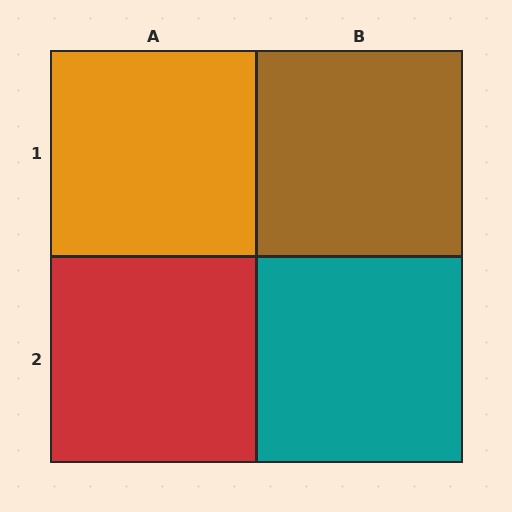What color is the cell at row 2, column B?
Teal.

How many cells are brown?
1 cell is brown.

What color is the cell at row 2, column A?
Red.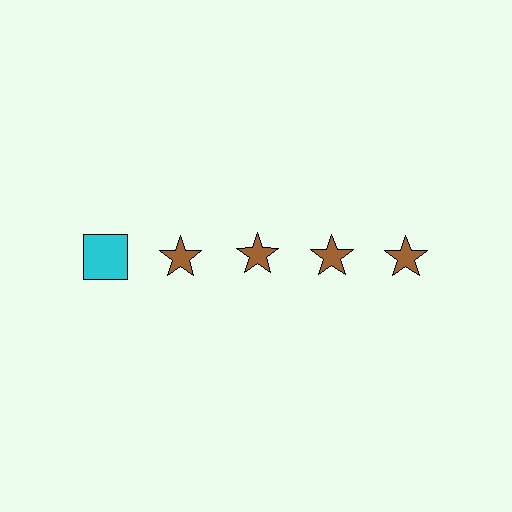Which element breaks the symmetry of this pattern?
The cyan square in the top row, leftmost column breaks the symmetry. All other shapes are brown stars.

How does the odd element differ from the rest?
It differs in both color (cyan instead of brown) and shape (square instead of star).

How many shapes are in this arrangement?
There are 5 shapes arranged in a grid pattern.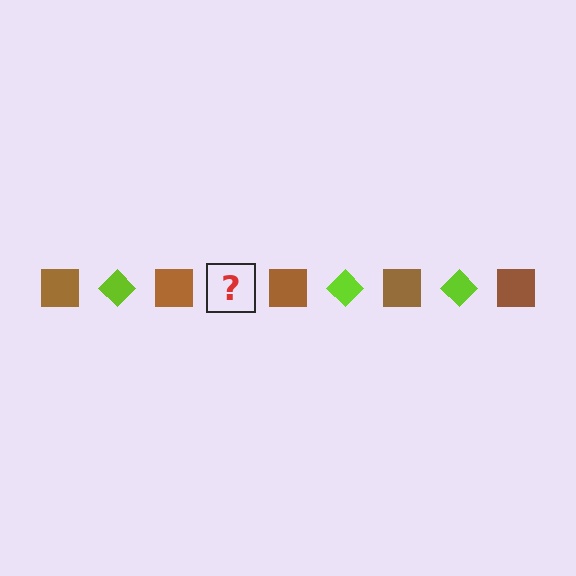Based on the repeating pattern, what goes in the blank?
The blank should be a lime diamond.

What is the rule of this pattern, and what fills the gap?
The rule is that the pattern alternates between brown square and lime diamond. The gap should be filled with a lime diamond.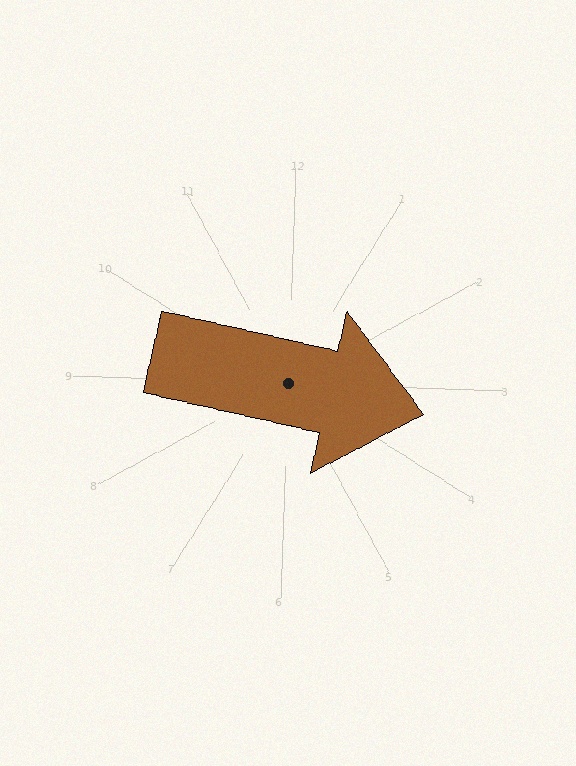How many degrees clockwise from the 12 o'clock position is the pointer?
Approximately 101 degrees.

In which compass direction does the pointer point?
East.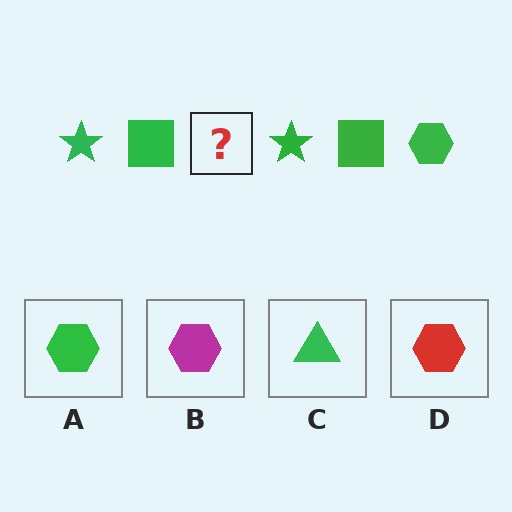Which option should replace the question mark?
Option A.